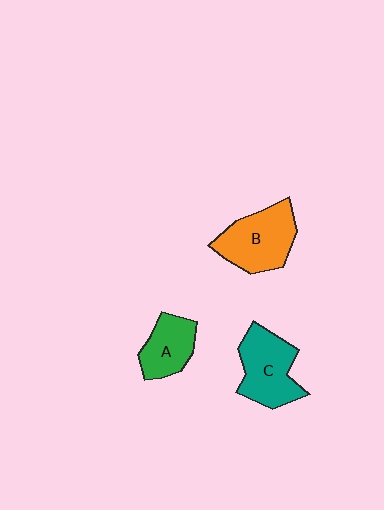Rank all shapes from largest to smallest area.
From largest to smallest: B (orange), C (teal), A (green).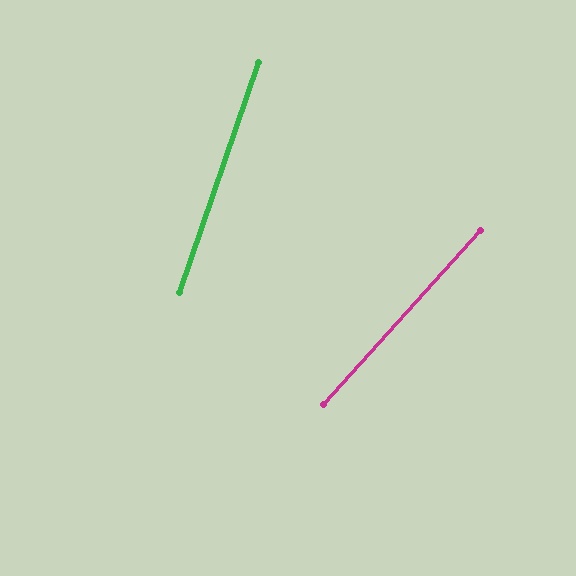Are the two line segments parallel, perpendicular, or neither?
Neither parallel nor perpendicular — they differ by about 23°.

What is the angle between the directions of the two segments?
Approximately 23 degrees.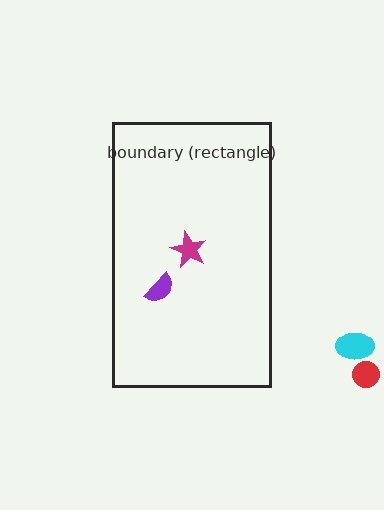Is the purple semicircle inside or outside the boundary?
Inside.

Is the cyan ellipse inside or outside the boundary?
Outside.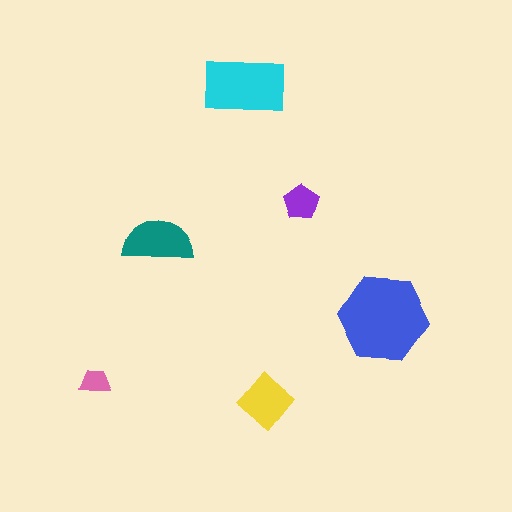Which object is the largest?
The blue hexagon.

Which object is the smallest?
The pink trapezoid.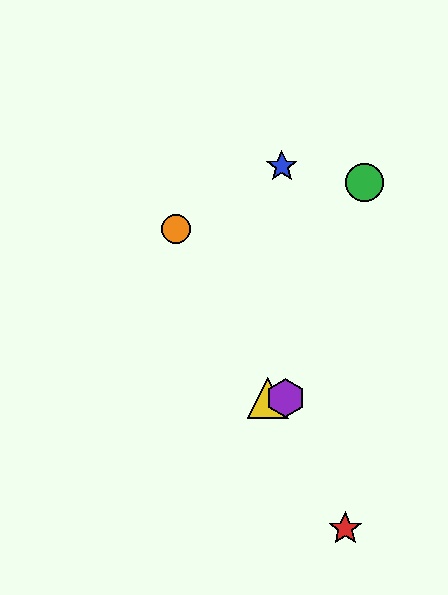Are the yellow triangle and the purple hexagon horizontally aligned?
Yes, both are at y≈398.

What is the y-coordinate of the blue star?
The blue star is at y≈166.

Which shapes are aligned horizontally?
The yellow triangle, the purple hexagon are aligned horizontally.